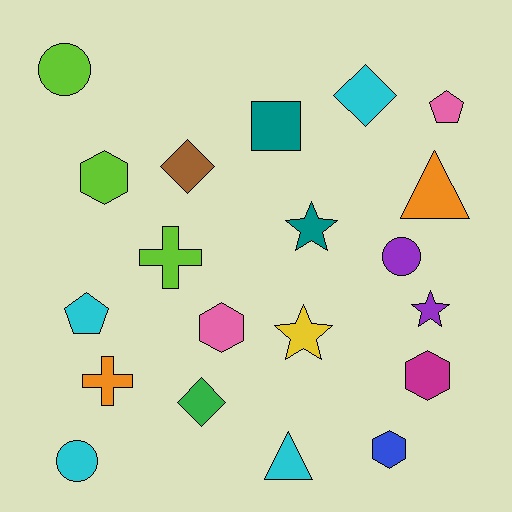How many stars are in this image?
There are 3 stars.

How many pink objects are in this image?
There are 2 pink objects.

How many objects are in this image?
There are 20 objects.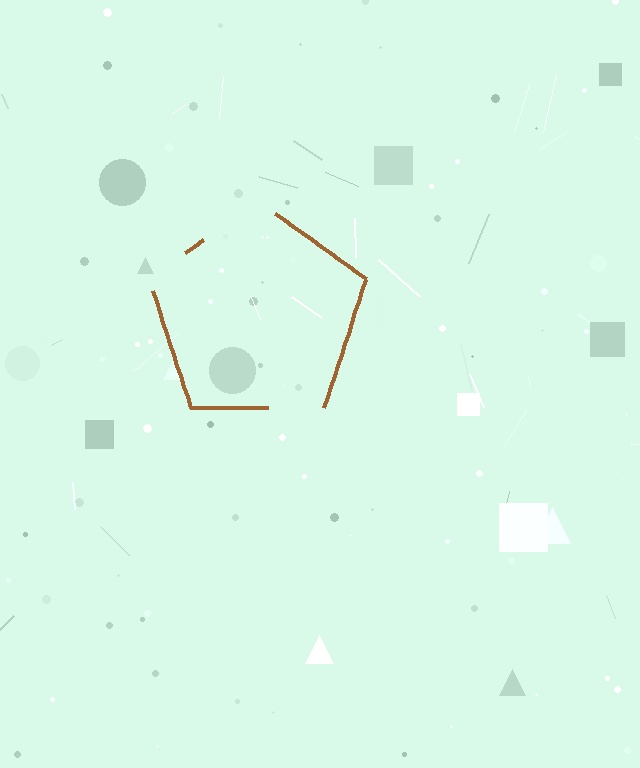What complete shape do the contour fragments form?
The contour fragments form a pentagon.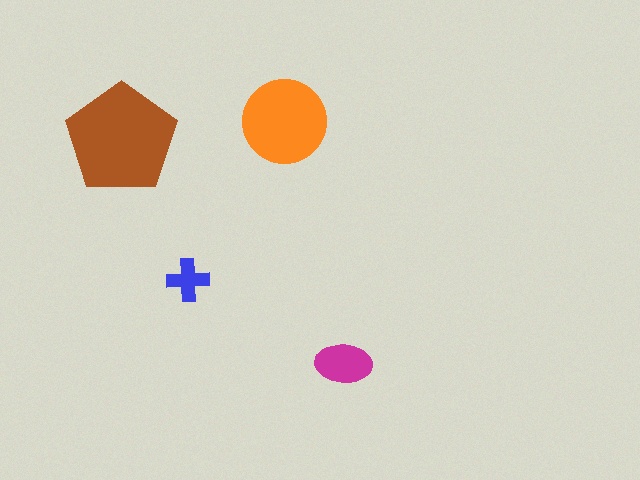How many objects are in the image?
There are 4 objects in the image.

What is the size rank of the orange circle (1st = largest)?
2nd.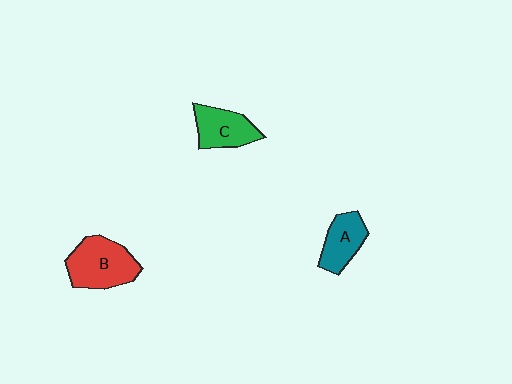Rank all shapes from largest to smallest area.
From largest to smallest: B (red), C (green), A (teal).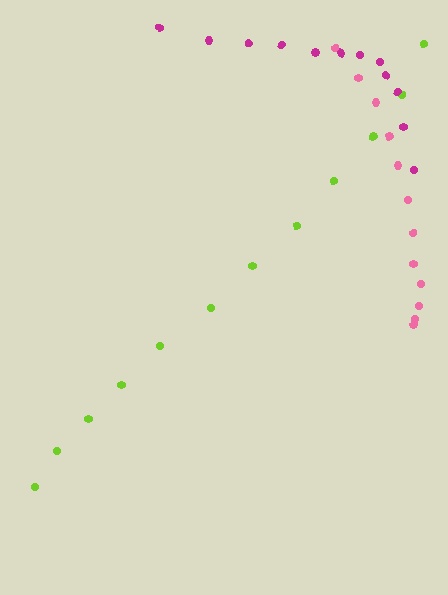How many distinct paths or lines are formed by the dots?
There are 3 distinct paths.